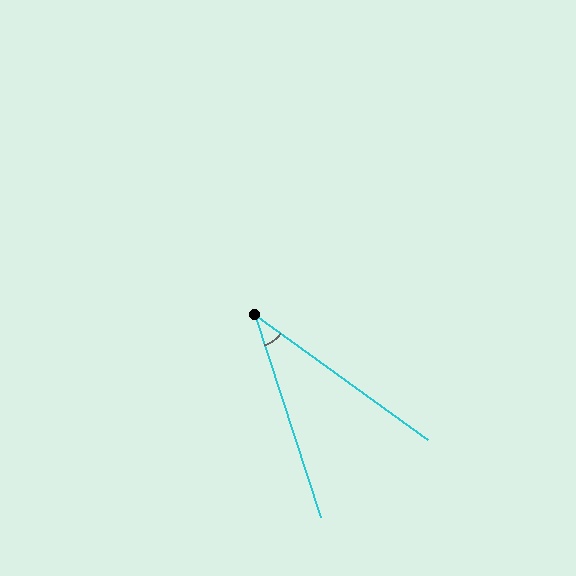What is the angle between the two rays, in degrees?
Approximately 36 degrees.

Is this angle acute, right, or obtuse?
It is acute.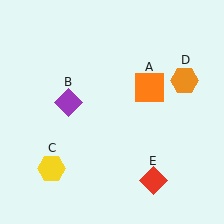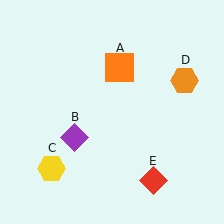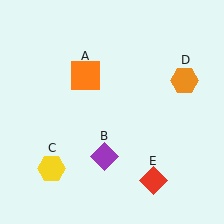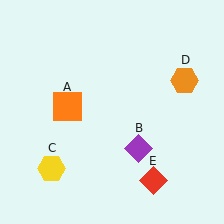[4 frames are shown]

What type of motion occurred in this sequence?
The orange square (object A), purple diamond (object B) rotated counterclockwise around the center of the scene.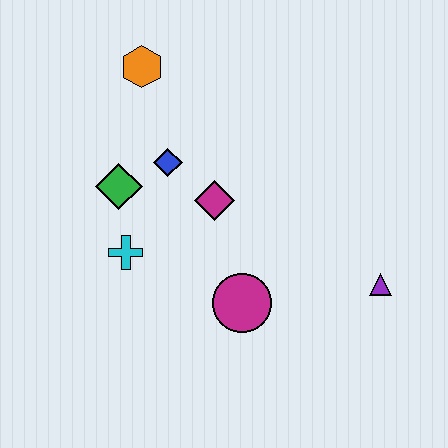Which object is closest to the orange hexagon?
The blue diamond is closest to the orange hexagon.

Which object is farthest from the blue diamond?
The purple triangle is farthest from the blue diamond.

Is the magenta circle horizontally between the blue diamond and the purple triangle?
Yes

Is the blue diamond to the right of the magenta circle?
No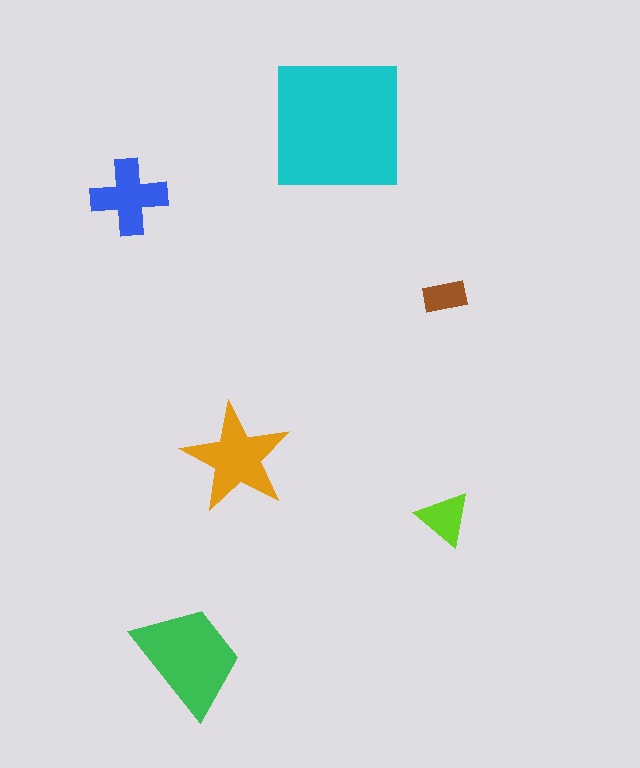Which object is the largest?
The cyan square.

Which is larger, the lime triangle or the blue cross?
The blue cross.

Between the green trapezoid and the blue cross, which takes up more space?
The green trapezoid.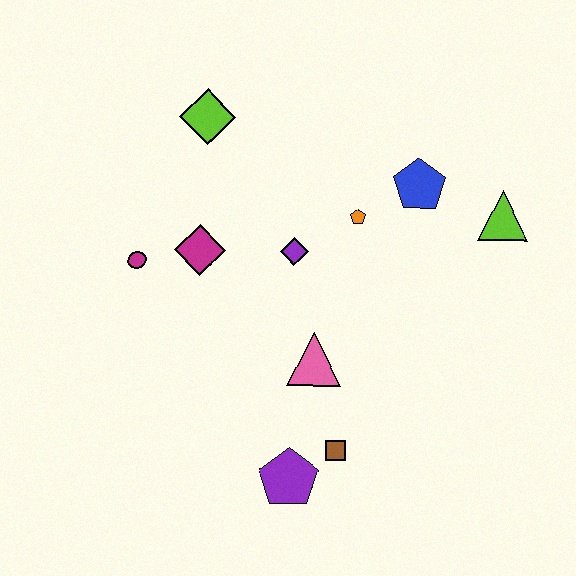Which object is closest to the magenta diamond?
The magenta circle is closest to the magenta diamond.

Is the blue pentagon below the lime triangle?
No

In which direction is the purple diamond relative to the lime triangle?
The purple diamond is to the left of the lime triangle.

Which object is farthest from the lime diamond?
The purple pentagon is farthest from the lime diamond.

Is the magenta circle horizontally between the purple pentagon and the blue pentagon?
No